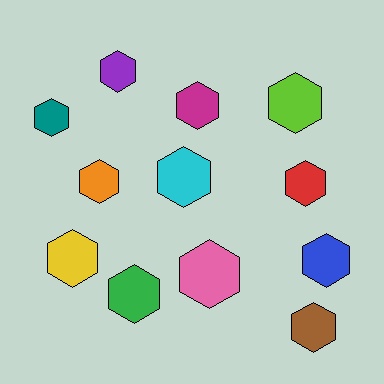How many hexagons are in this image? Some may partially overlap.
There are 12 hexagons.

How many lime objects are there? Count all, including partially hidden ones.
There is 1 lime object.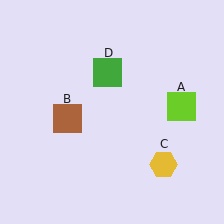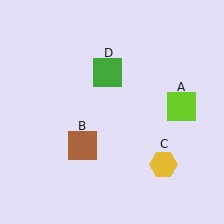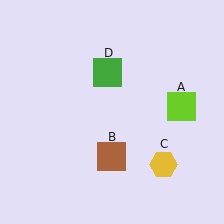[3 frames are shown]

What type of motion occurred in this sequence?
The brown square (object B) rotated counterclockwise around the center of the scene.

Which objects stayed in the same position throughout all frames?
Lime square (object A) and yellow hexagon (object C) and green square (object D) remained stationary.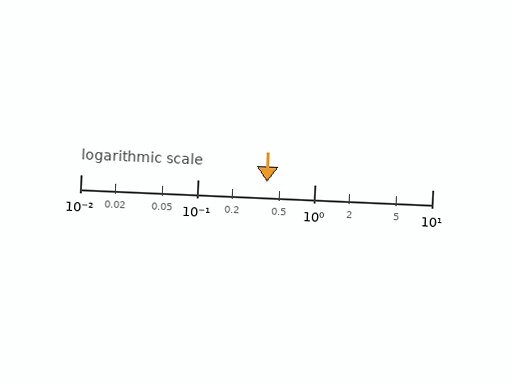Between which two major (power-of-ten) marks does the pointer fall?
The pointer is between 0.1 and 1.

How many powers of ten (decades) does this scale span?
The scale spans 3 decades, from 0.01 to 10.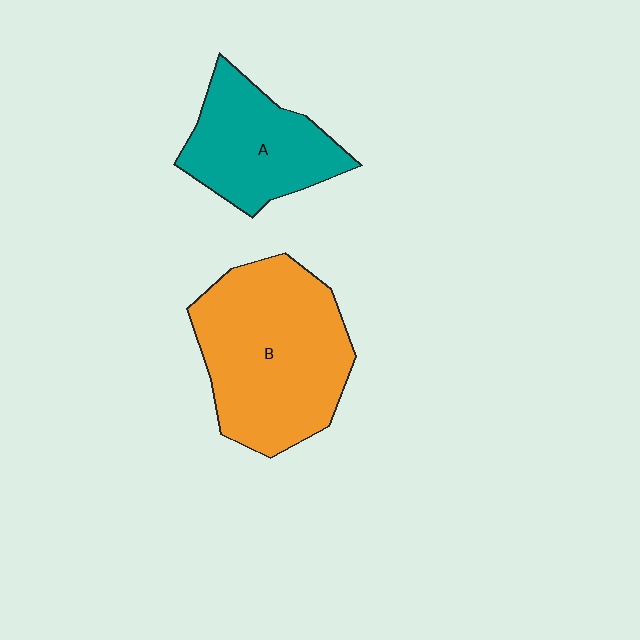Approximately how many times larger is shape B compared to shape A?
Approximately 1.6 times.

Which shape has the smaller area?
Shape A (teal).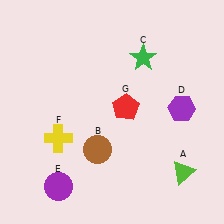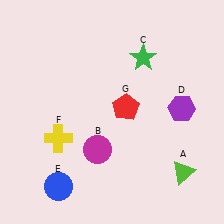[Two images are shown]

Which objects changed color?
B changed from brown to magenta. E changed from purple to blue.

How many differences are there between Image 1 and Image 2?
There are 2 differences between the two images.